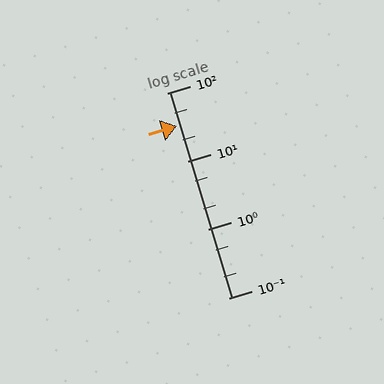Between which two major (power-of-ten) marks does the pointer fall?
The pointer is between 10 and 100.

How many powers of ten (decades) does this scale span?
The scale spans 3 decades, from 0.1 to 100.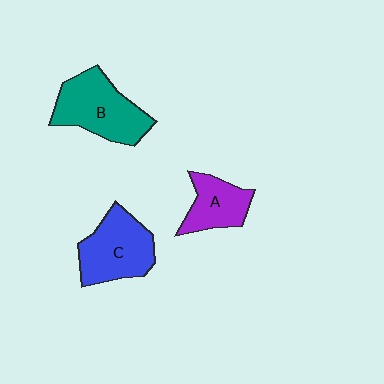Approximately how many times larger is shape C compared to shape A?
Approximately 1.5 times.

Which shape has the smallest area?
Shape A (purple).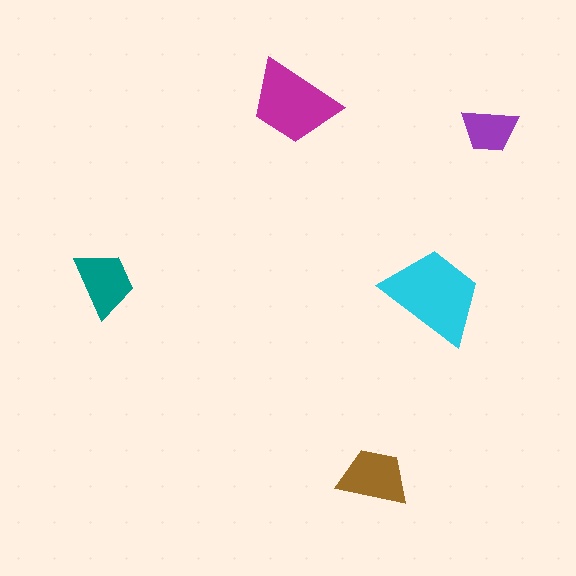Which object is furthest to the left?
The teal trapezoid is leftmost.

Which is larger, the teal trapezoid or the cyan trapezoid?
The cyan one.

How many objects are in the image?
There are 5 objects in the image.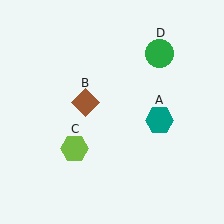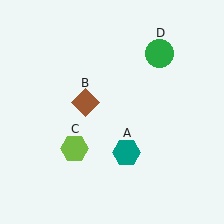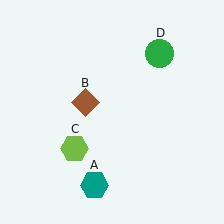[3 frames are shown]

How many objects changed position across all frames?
1 object changed position: teal hexagon (object A).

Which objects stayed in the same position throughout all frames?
Brown diamond (object B) and lime hexagon (object C) and green circle (object D) remained stationary.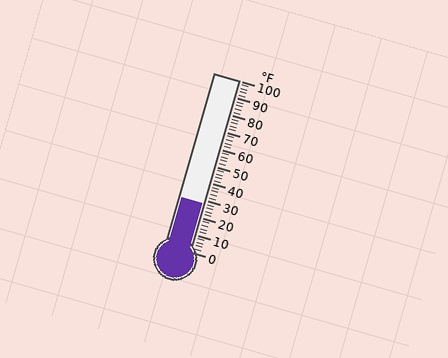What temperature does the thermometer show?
The thermometer shows approximately 28°F.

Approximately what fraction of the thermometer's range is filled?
The thermometer is filled to approximately 30% of its range.